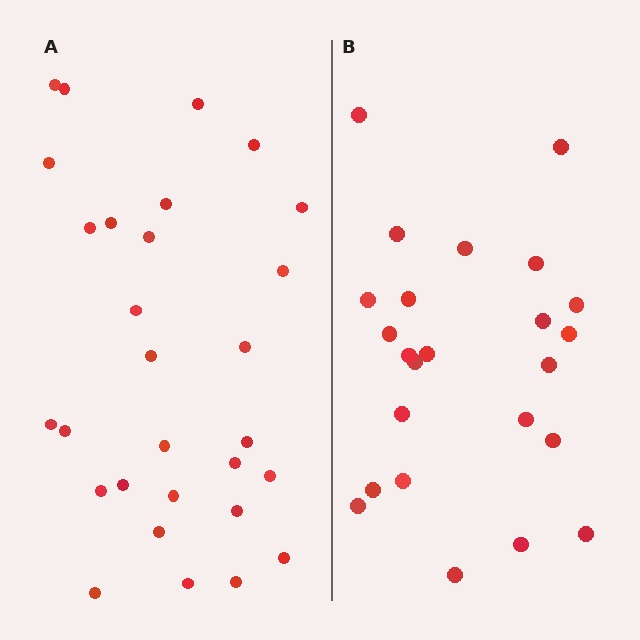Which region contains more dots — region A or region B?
Region A (the left region) has more dots.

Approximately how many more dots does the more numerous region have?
Region A has about 5 more dots than region B.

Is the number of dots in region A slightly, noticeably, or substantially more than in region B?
Region A has only slightly more — the two regions are fairly close. The ratio is roughly 1.2 to 1.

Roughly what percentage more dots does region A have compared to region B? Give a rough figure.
About 20% more.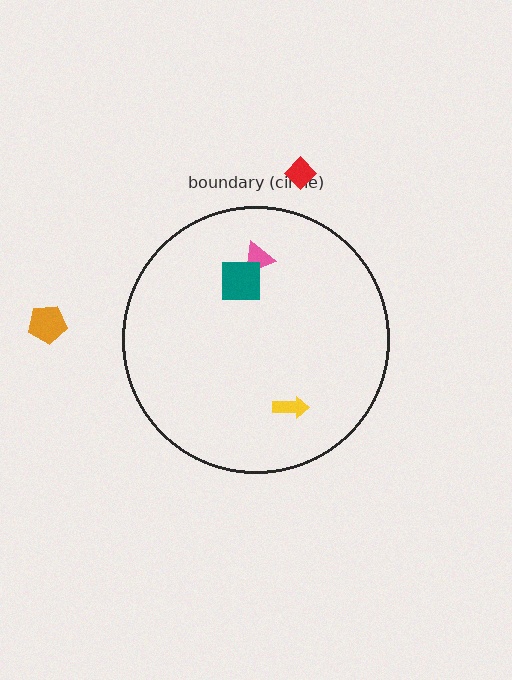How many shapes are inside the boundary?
3 inside, 2 outside.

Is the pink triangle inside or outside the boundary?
Inside.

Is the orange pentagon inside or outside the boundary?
Outside.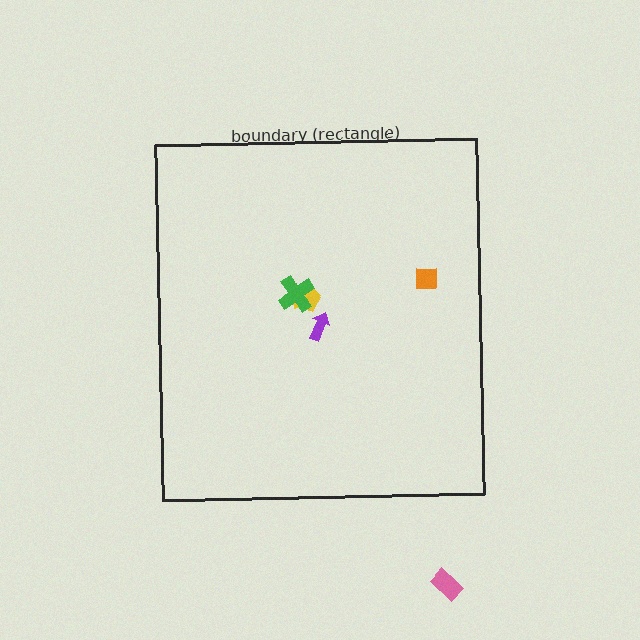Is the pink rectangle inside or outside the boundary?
Outside.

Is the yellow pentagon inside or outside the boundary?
Inside.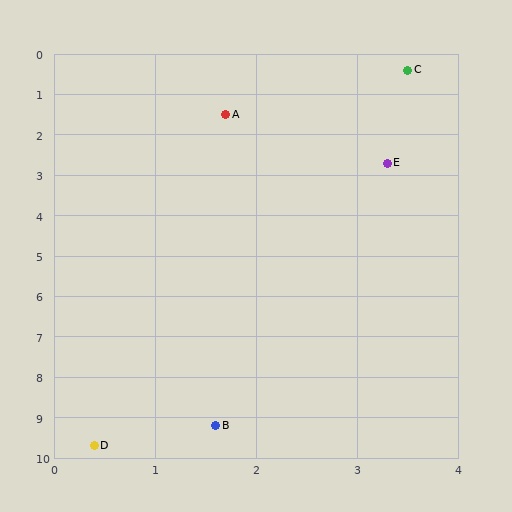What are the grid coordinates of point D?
Point D is at approximately (0.4, 9.7).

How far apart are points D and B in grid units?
Points D and B are about 1.3 grid units apart.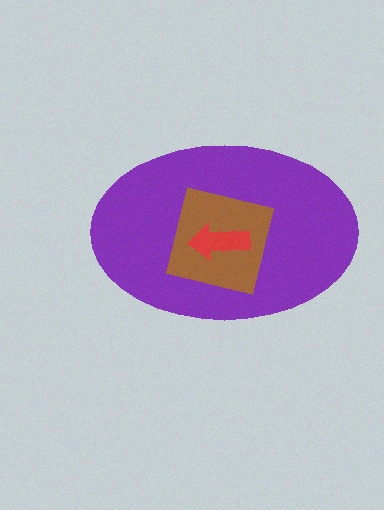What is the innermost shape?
The red arrow.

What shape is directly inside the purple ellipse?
The brown square.